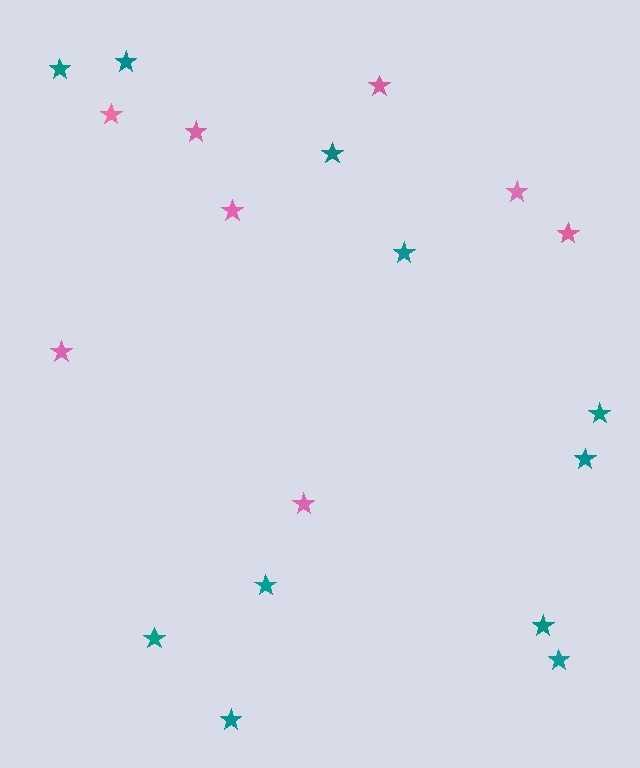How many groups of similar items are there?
There are 2 groups: one group of pink stars (8) and one group of teal stars (11).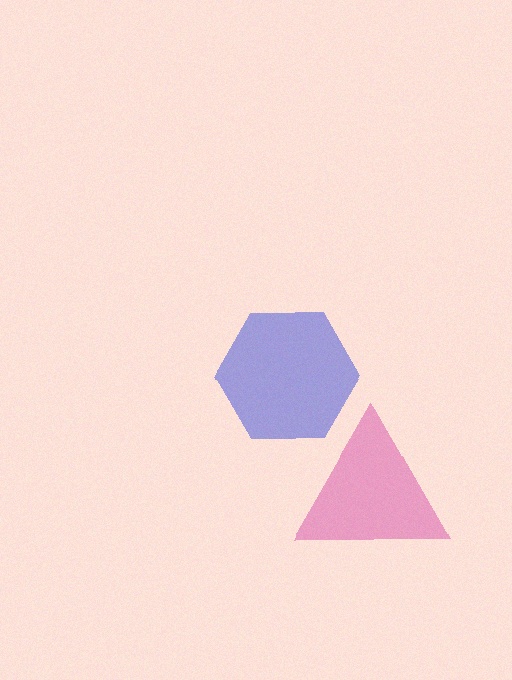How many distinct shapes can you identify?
There are 2 distinct shapes: a magenta triangle, a blue hexagon.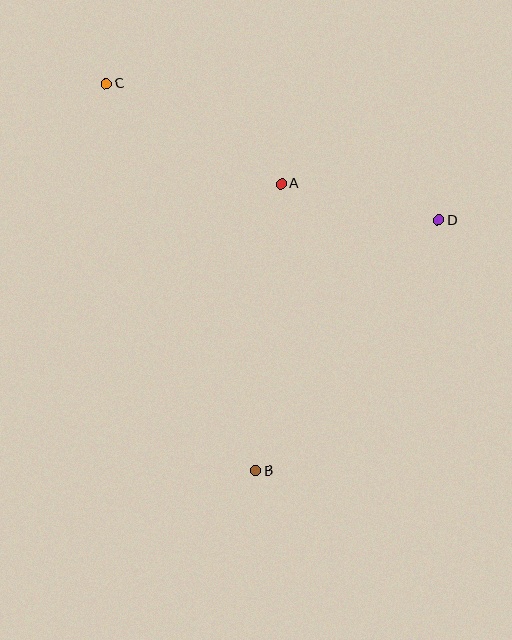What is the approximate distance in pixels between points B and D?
The distance between B and D is approximately 311 pixels.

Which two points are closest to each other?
Points A and D are closest to each other.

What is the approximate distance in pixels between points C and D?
The distance between C and D is approximately 360 pixels.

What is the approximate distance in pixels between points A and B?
The distance between A and B is approximately 288 pixels.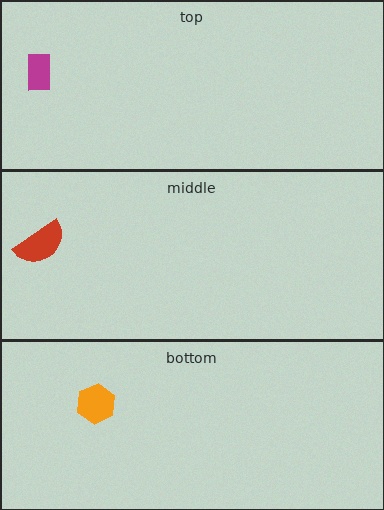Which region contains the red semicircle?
The middle region.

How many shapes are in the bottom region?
1.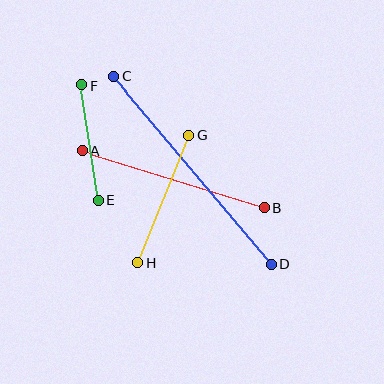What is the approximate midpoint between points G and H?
The midpoint is at approximately (163, 199) pixels.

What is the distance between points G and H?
The distance is approximately 137 pixels.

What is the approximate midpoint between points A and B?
The midpoint is at approximately (173, 179) pixels.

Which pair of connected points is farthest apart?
Points C and D are farthest apart.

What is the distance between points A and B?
The distance is approximately 190 pixels.